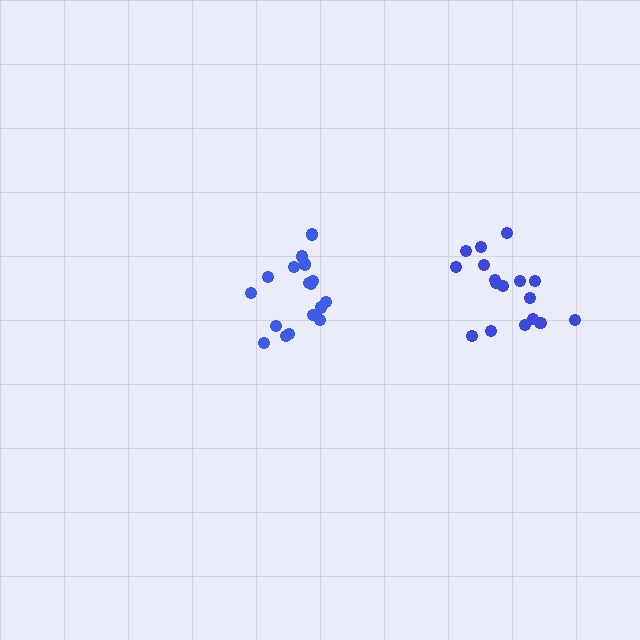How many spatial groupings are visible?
There are 2 spatial groupings.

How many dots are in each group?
Group 1: 18 dots, Group 2: 17 dots (35 total).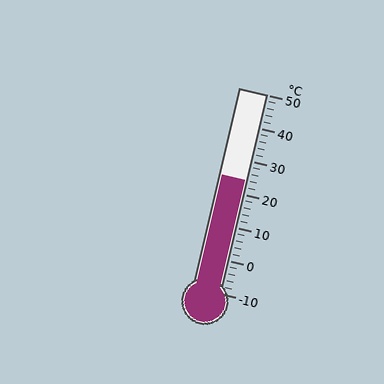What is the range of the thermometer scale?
The thermometer scale ranges from -10°C to 50°C.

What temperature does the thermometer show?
The thermometer shows approximately 24°C.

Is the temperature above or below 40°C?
The temperature is below 40°C.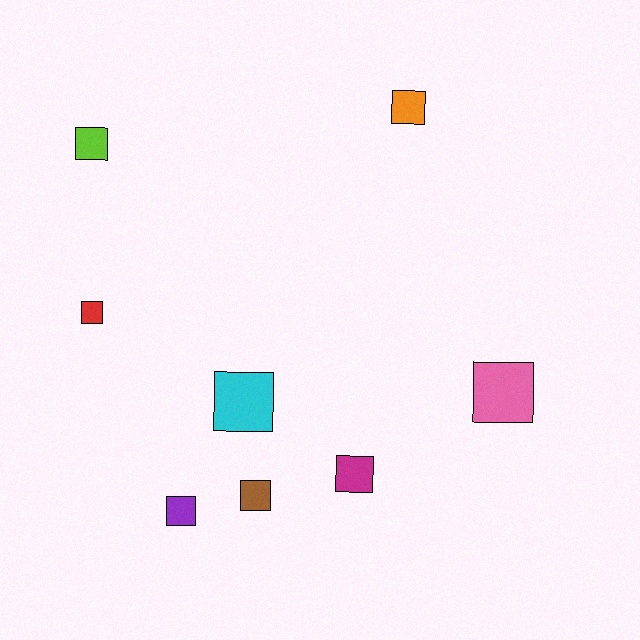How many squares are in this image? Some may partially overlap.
There are 8 squares.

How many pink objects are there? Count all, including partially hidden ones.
There is 1 pink object.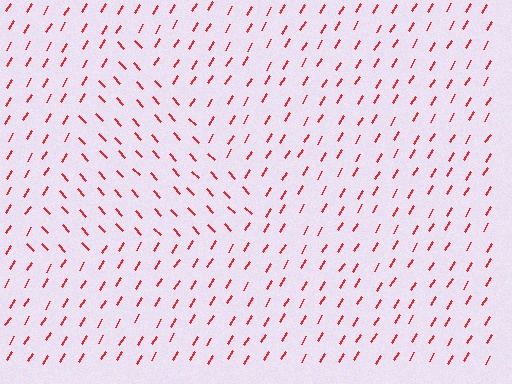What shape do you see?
I see a triangle.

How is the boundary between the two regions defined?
The boundary is defined purely by a change in line orientation (approximately 75 degrees difference). All lines are the same color and thickness.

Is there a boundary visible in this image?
Yes, there is a texture boundary formed by a change in line orientation.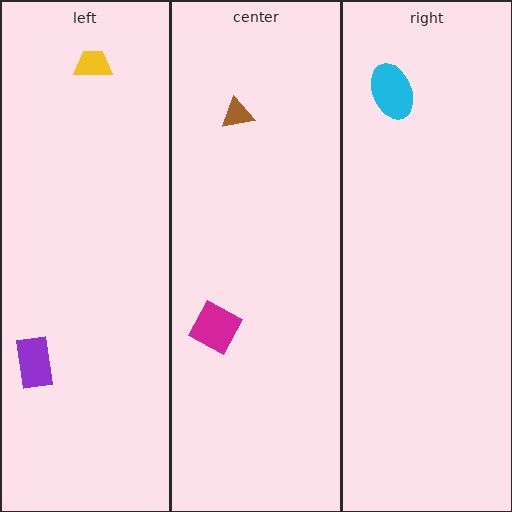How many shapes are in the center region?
2.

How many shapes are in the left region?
2.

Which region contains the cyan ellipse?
The right region.